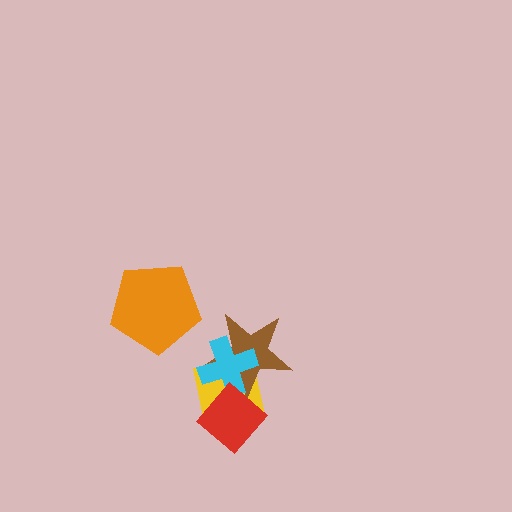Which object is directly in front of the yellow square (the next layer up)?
The brown star is directly in front of the yellow square.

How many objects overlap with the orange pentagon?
0 objects overlap with the orange pentagon.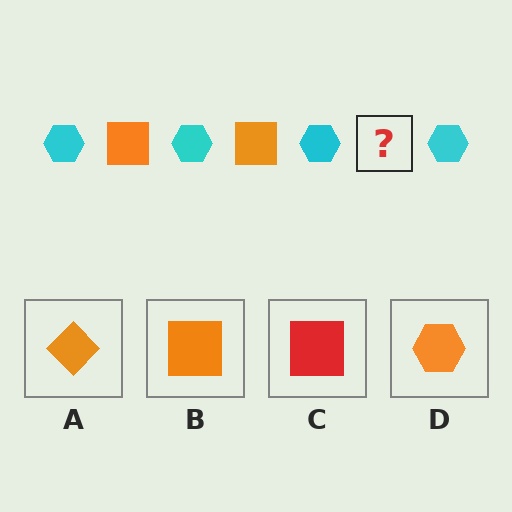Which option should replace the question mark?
Option B.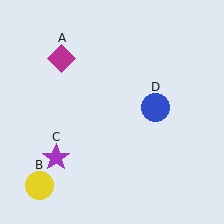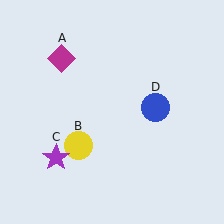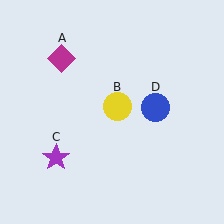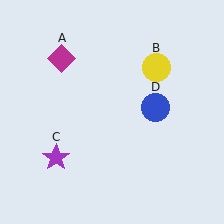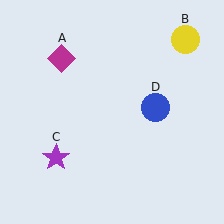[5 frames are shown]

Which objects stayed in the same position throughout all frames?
Magenta diamond (object A) and purple star (object C) and blue circle (object D) remained stationary.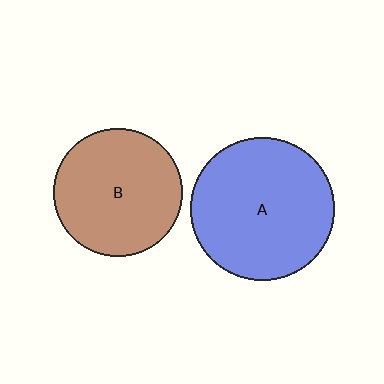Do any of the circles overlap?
No, none of the circles overlap.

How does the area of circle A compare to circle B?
Approximately 1.2 times.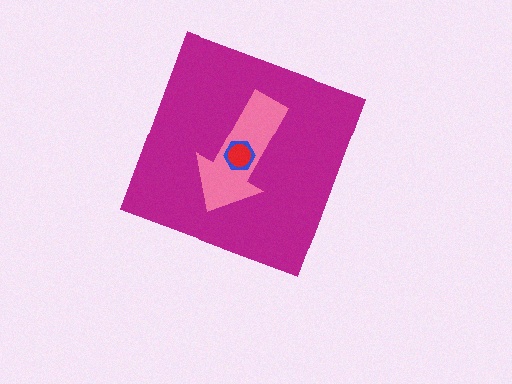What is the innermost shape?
The red circle.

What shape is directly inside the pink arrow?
The blue hexagon.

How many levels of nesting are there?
4.